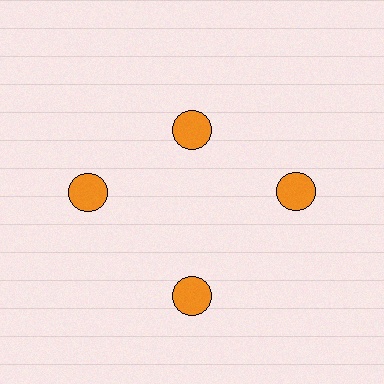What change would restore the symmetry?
The symmetry would be restored by moving it outward, back onto the ring so that all 4 circles sit at equal angles and equal distance from the center.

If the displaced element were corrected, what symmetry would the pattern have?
It would have 4-fold rotational symmetry — the pattern would map onto itself every 90 degrees.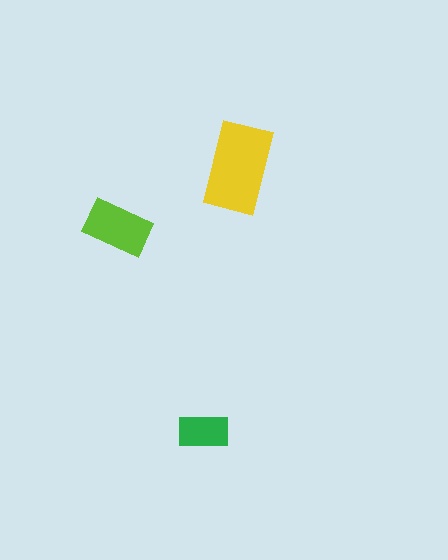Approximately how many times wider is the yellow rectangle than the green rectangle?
About 2 times wider.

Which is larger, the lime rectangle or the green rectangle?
The lime one.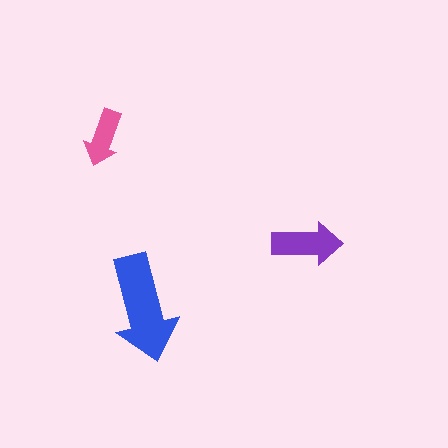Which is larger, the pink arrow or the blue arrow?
The blue one.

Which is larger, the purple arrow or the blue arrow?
The blue one.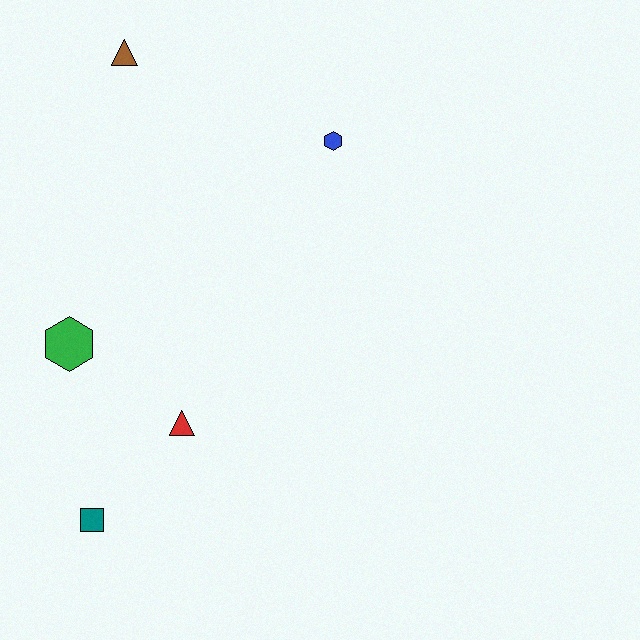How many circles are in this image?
There are no circles.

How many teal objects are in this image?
There is 1 teal object.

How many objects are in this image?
There are 5 objects.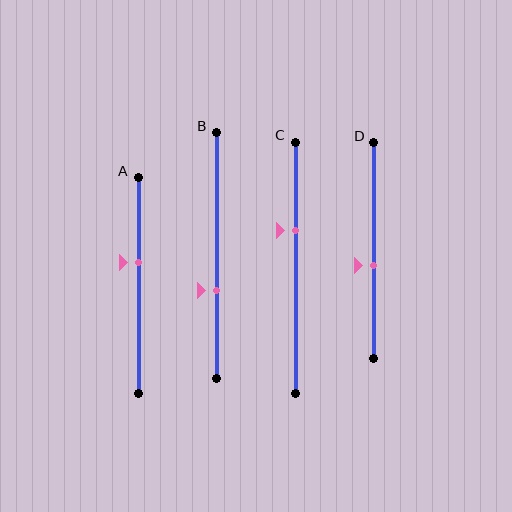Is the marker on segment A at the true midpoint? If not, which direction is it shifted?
No, the marker on segment A is shifted upward by about 11% of the segment length.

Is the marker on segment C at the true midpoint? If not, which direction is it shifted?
No, the marker on segment C is shifted upward by about 15% of the segment length.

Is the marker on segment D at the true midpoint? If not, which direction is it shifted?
No, the marker on segment D is shifted downward by about 7% of the segment length.